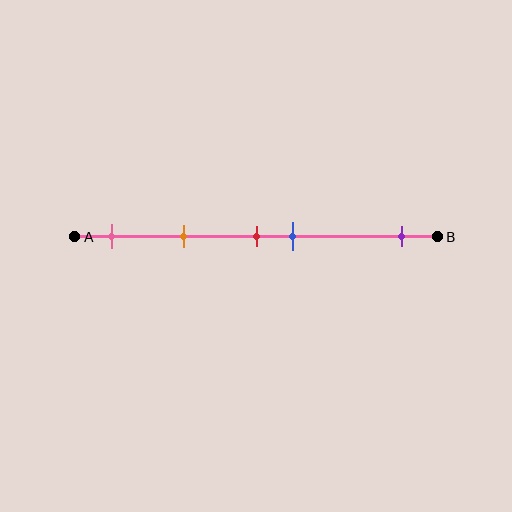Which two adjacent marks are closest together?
The red and blue marks are the closest adjacent pair.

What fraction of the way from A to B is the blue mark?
The blue mark is approximately 60% (0.6) of the way from A to B.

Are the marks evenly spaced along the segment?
No, the marks are not evenly spaced.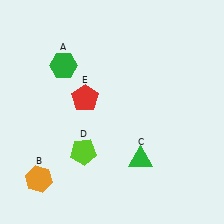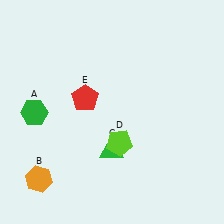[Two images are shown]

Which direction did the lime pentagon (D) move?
The lime pentagon (D) moved right.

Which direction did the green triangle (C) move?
The green triangle (C) moved left.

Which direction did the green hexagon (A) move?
The green hexagon (A) moved down.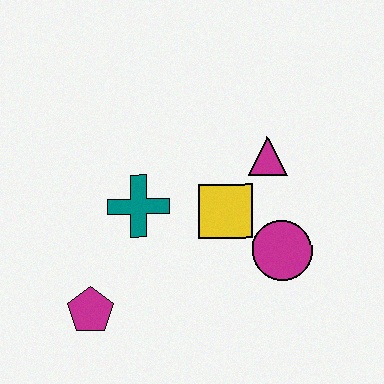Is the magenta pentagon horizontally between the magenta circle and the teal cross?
No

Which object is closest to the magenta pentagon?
The teal cross is closest to the magenta pentagon.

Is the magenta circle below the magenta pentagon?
No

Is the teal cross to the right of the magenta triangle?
No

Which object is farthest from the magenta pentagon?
The magenta triangle is farthest from the magenta pentagon.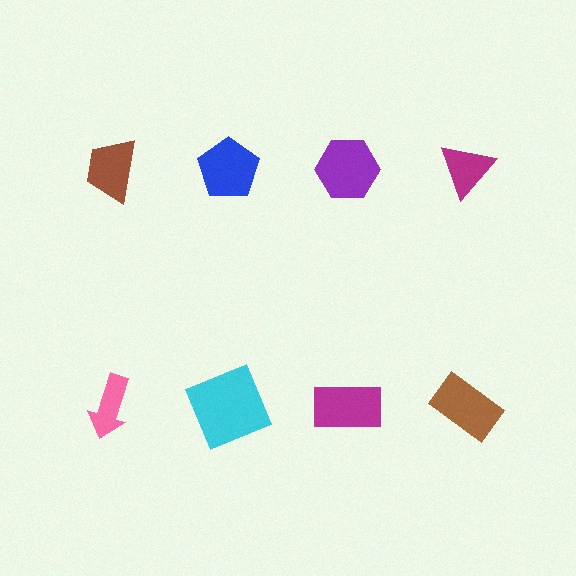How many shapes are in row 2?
4 shapes.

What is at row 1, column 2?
A blue pentagon.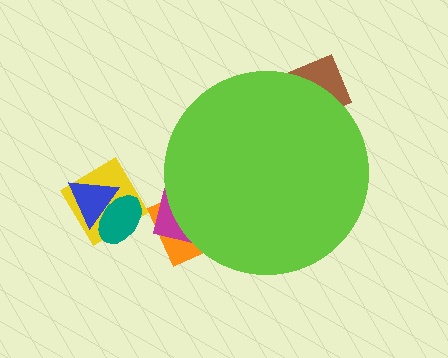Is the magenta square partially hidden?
Yes, the magenta square is partially hidden behind the lime circle.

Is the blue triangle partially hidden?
No, the blue triangle is fully visible.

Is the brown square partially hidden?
Yes, the brown square is partially hidden behind the lime circle.